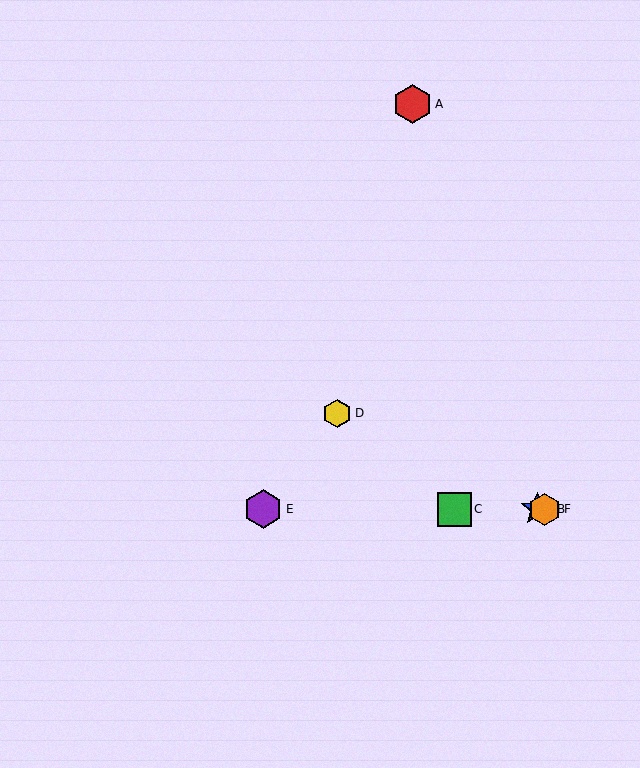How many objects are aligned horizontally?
4 objects (B, C, E, F) are aligned horizontally.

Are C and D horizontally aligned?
No, C is at y≈509 and D is at y≈413.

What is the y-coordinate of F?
Object F is at y≈509.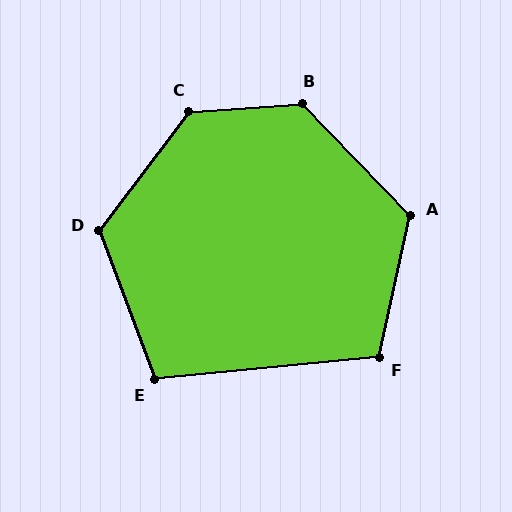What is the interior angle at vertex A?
Approximately 124 degrees (obtuse).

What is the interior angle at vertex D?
Approximately 122 degrees (obtuse).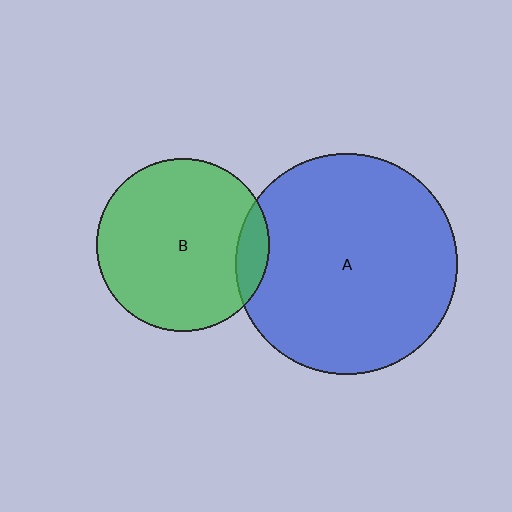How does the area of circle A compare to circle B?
Approximately 1.6 times.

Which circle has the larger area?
Circle A (blue).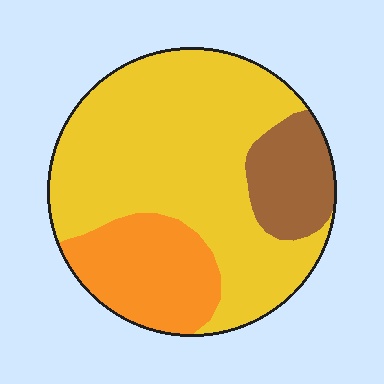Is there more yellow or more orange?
Yellow.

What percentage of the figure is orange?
Orange covers about 20% of the figure.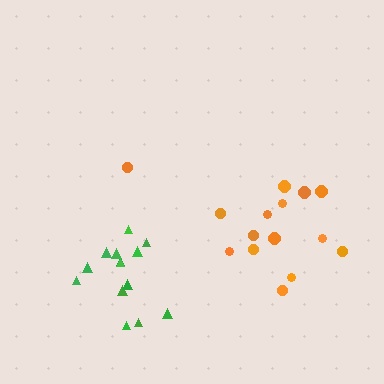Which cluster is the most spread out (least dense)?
Orange.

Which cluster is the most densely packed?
Green.